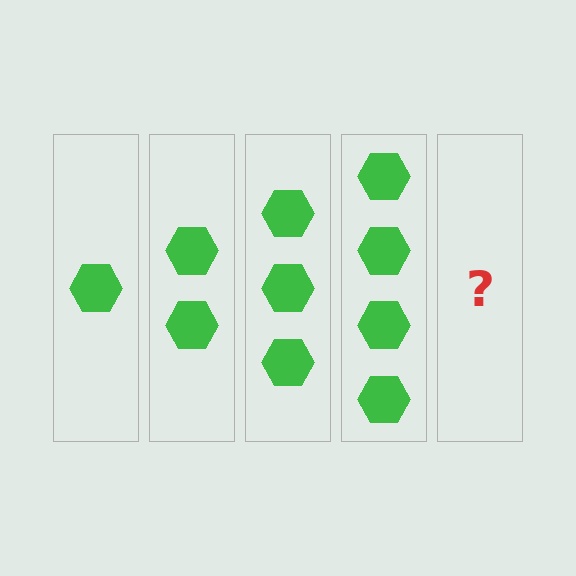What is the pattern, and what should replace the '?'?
The pattern is that each step adds one more hexagon. The '?' should be 5 hexagons.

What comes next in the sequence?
The next element should be 5 hexagons.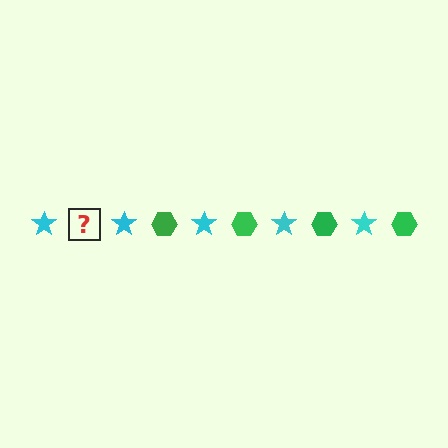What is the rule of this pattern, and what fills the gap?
The rule is that the pattern alternates between cyan star and green hexagon. The gap should be filled with a green hexagon.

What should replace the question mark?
The question mark should be replaced with a green hexagon.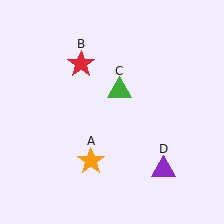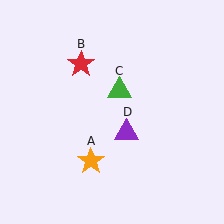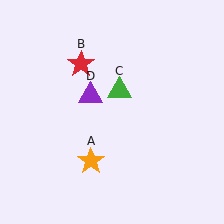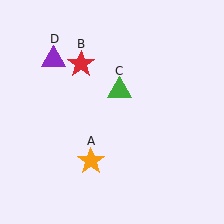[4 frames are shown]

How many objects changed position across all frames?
1 object changed position: purple triangle (object D).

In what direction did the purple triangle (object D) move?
The purple triangle (object D) moved up and to the left.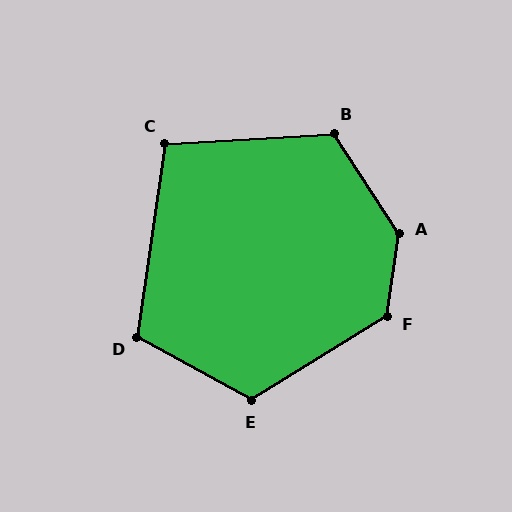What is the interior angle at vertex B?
Approximately 120 degrees (obtuse).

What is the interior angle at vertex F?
Approximately 130 degrees (obtuse).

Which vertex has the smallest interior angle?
C, at approximately 102 degrees.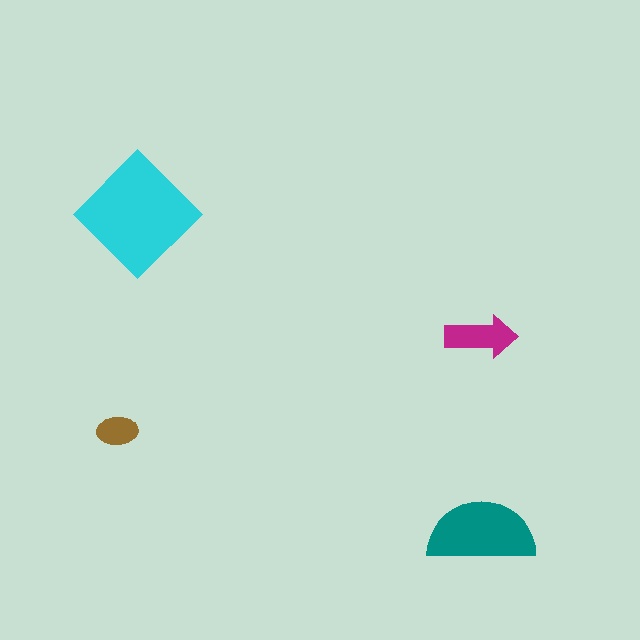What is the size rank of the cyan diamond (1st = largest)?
1st.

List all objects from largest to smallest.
The cyan diamond, the teal semicircle, the magenta arrow, the brown ellipse.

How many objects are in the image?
There are 4 objects in the image.